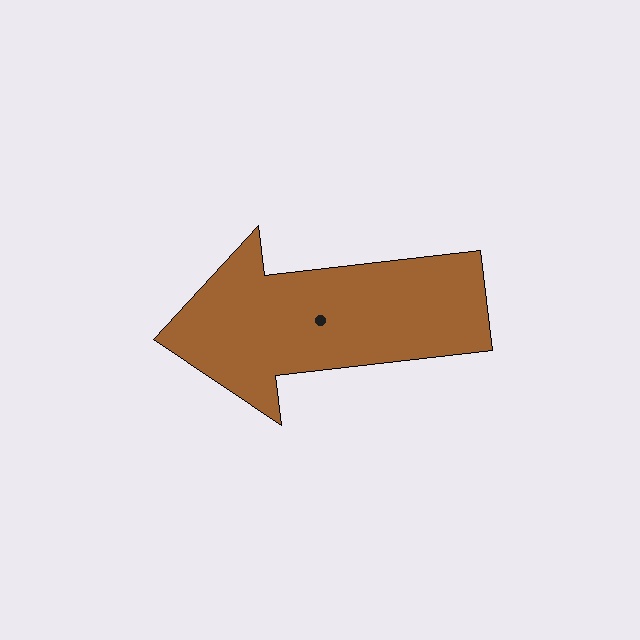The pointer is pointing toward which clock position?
Roughly 9 o'clock.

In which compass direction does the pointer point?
West.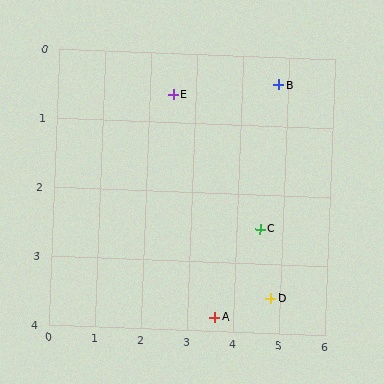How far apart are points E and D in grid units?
Points E and D are about 3.7 grid units apart.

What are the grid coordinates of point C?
Point C is at approximately (4.5, 2.5).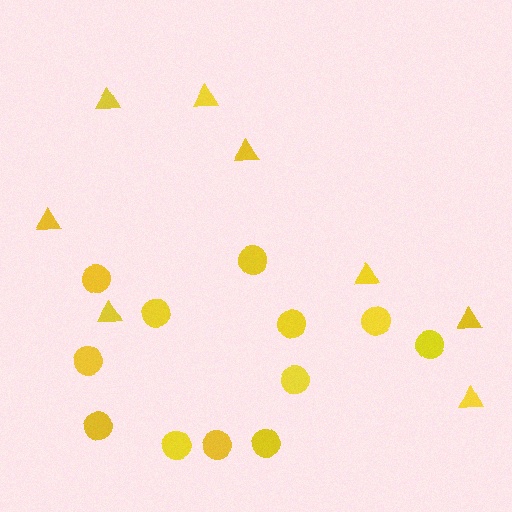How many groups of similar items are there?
There are 2 groups: one group of circles (12) and one group of triangles (8).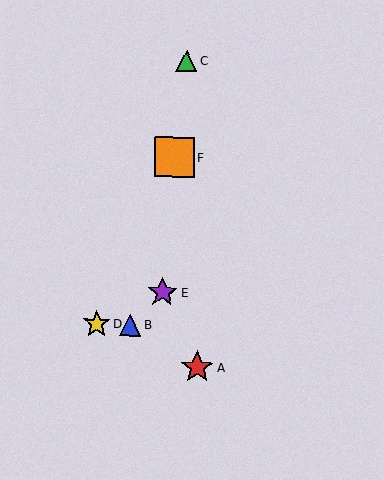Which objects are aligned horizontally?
Objects B, D are aligned horizontally.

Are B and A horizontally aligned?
No, B is at y≈325 and A is at y≈367.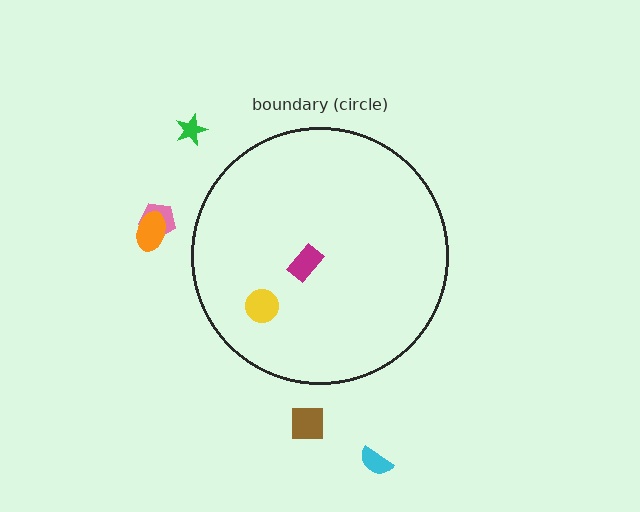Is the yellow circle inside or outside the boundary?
Inside.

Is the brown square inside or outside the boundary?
Outside.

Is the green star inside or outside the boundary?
Outside.